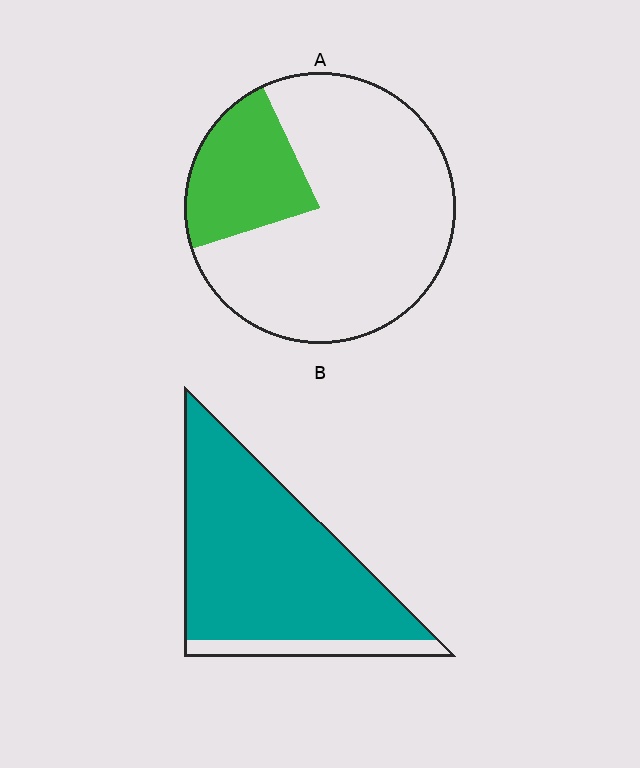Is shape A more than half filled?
No.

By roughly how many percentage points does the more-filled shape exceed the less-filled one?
By roughly 65 percentage points (B over A).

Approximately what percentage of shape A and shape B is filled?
A is approximately 25% and B is approximately 90%.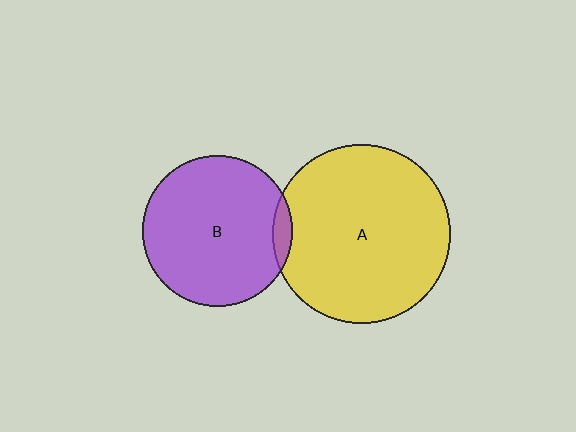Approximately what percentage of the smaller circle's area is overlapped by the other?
Approximately 5%.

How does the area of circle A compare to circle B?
Approximately 1.4 times.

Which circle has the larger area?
Circle A (yellow).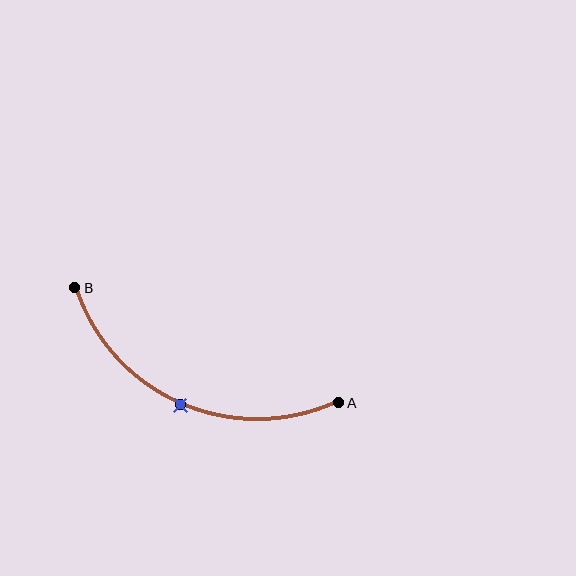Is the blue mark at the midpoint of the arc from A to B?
Yes. The blue mark lies on the arc at equal arc-length from both A and B — it is the arc midpoint.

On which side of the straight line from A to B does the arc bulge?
The arc bulges below the straight line connecting A and B.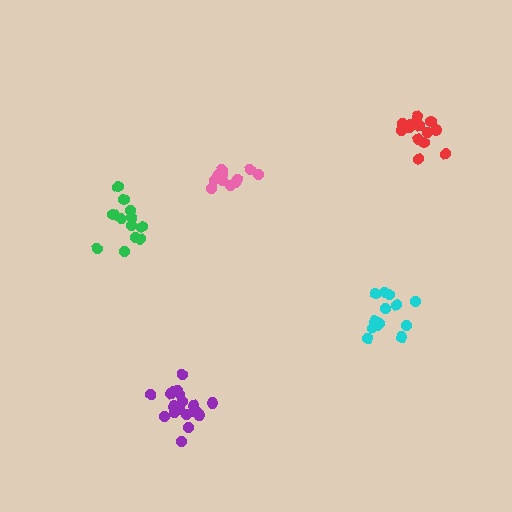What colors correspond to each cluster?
The clusters are colored: green, purple, cyan, pink, red.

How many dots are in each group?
Group 1: 12 dots, Group 2: 18 dots, Group 3: 13 dots, Group 4: 12 dots, Group 5: 14 dots (69 total).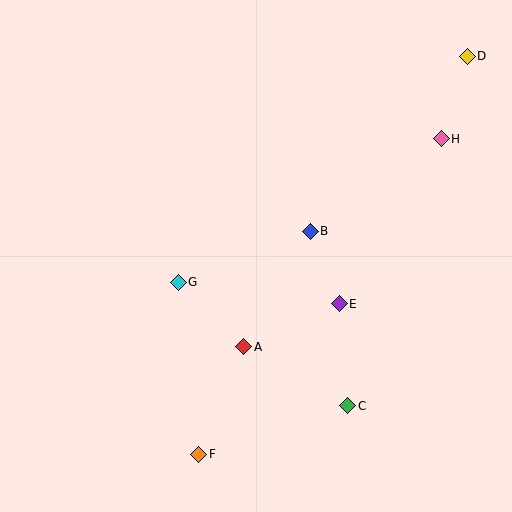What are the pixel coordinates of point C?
Point C is at (348, 406).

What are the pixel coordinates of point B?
Point B is at (310, 231).